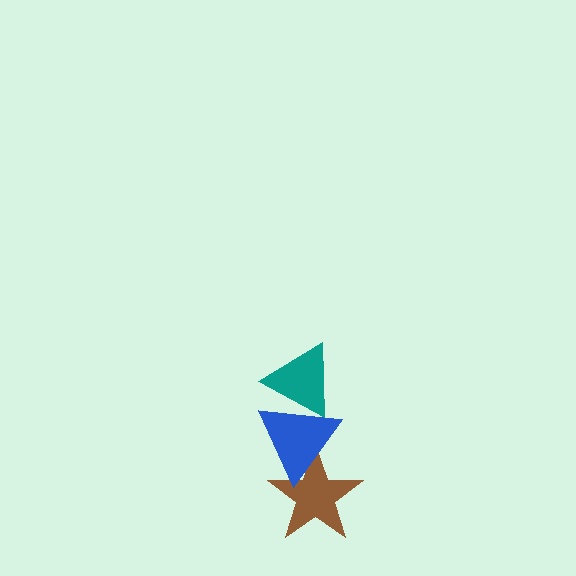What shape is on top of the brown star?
The blue triangle is on top of the brown star.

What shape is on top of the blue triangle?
The teal triangle is on top of the blue triangle.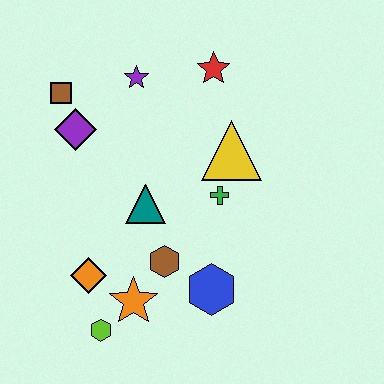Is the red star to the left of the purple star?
No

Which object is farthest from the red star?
The lime hexagon is farthest from the red star.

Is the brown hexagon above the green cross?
No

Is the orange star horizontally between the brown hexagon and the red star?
No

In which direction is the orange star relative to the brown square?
The orange star is below the brown square.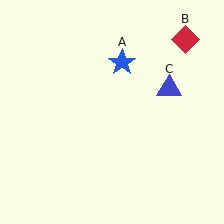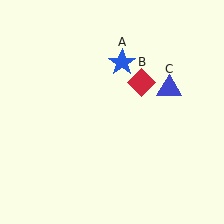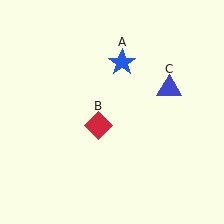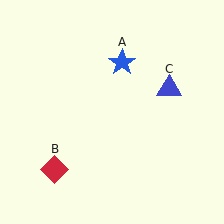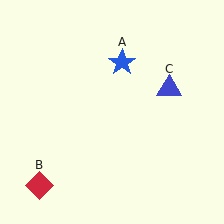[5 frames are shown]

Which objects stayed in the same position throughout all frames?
Blue star (object A) and blue triangle (object C) remained stationary.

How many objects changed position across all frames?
1 object changed position: red diamond (object B).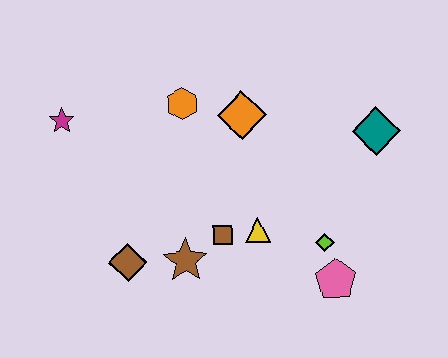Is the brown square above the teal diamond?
No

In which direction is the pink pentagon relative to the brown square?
The pink pentagon is to the right of the brown square.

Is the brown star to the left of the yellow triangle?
Yes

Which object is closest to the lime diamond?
The pink pentagon is closest to the lime diamond.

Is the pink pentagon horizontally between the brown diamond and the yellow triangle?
No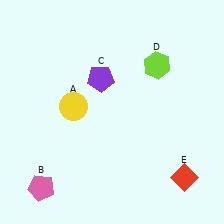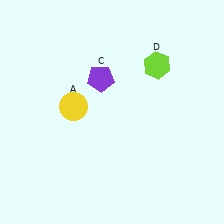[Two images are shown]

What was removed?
The pink pentagon (B), the red diamond (E) were removed in Image 2.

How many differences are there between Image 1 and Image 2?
There are 2 differences between the two images.